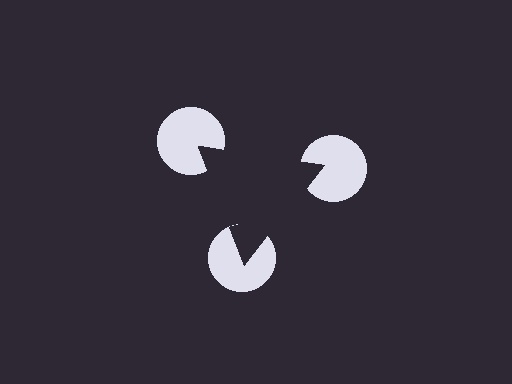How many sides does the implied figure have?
3 sides.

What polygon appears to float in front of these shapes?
An illusory triangle — its edges are inferred from the aligned wedge cuts in the pac-man discs, not physically drawn.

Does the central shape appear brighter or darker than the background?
It typically appears slightly darker than the background, even though no actual brightness change is drawn.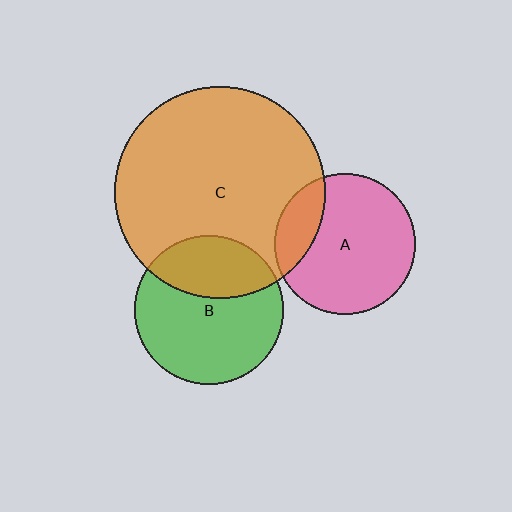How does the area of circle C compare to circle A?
Approximately 2.3 times.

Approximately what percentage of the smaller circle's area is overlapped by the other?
Approximately 20%.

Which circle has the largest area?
Circle C (orange).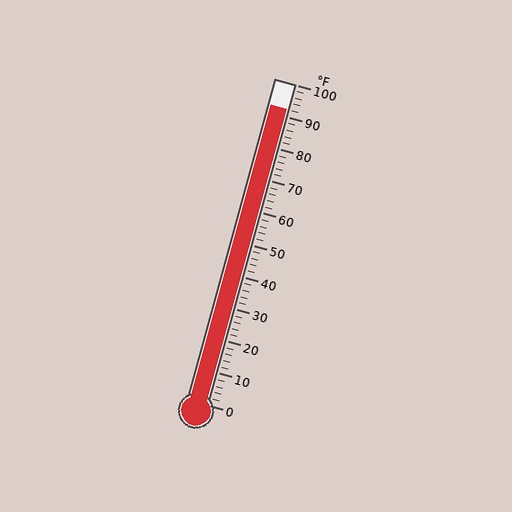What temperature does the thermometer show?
The thermometer shows approximately 92°F.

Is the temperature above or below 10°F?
The temperature is above 10°F.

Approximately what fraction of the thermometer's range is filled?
The thermometer is filled to approximately 90% of its range.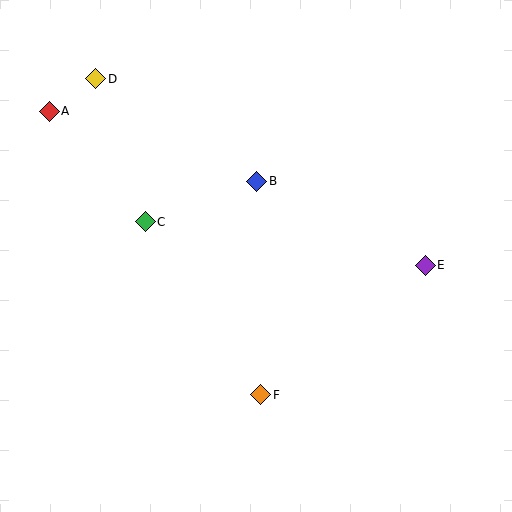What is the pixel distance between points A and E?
The distance between A and E is 406 pixels.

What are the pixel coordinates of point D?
Point D is at (96, 79).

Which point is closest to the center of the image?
Point B at (257, 181) is closest to the center.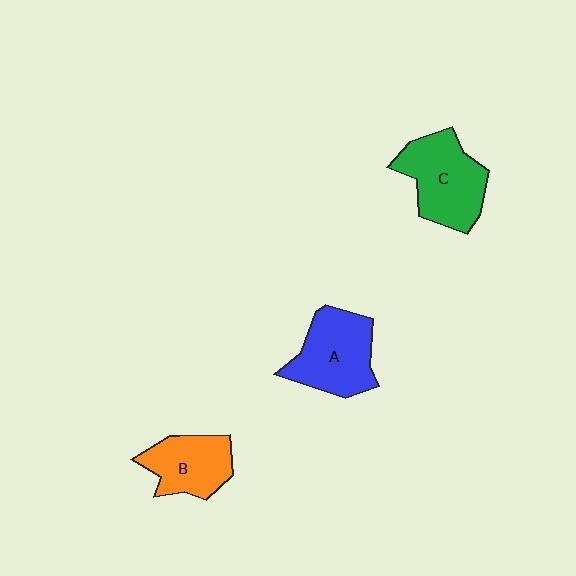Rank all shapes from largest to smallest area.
From largest to smallest: C (green), A (blue), B (orange).